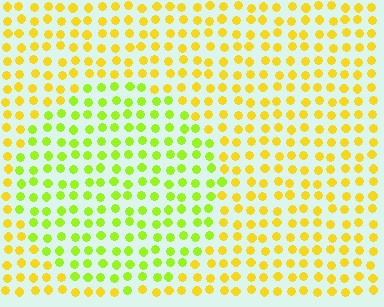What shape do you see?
I see a circle.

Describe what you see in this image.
The image is filled with small yellow elements in a uniform arrangement. A circle-shaped region is visible where the elements are tinted to a slightly different hue, forming a subtle color boundary.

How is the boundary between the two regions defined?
The boundary is defined purely by a slight shift in hue (about 35 degrees). Spacing, size, and orientation are identical on both sides.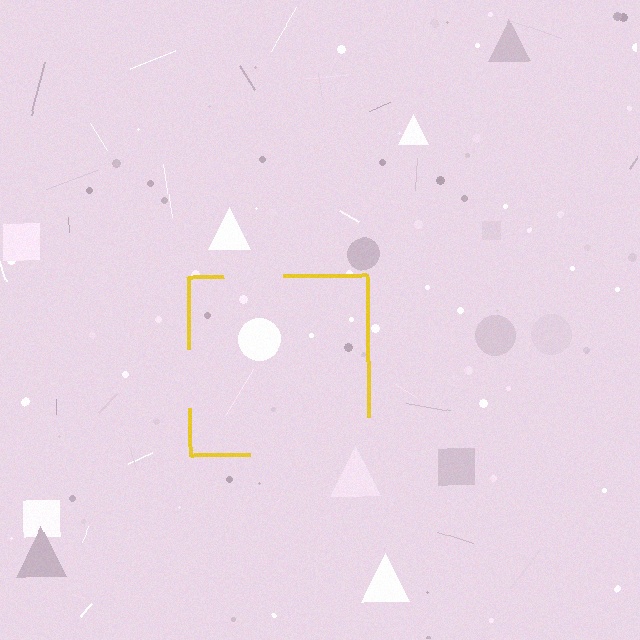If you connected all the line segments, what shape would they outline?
They would outline a square.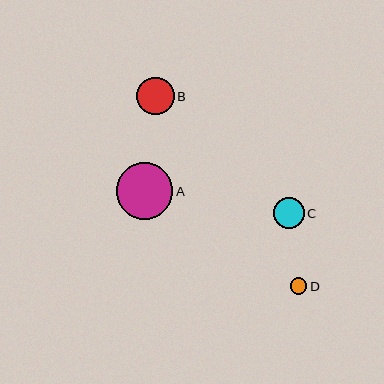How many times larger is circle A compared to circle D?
Circle A is approximately 3.4 times the size of circle D.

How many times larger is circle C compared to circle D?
Circle C is approximately 1.9 times the size of circle D.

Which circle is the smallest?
Circle D is the smallest with a size of approximately 17 pixels.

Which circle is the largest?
Circle A is the largest with a size of approximately 56 pixels.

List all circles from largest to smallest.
From largest to smallest: A, B, C, D.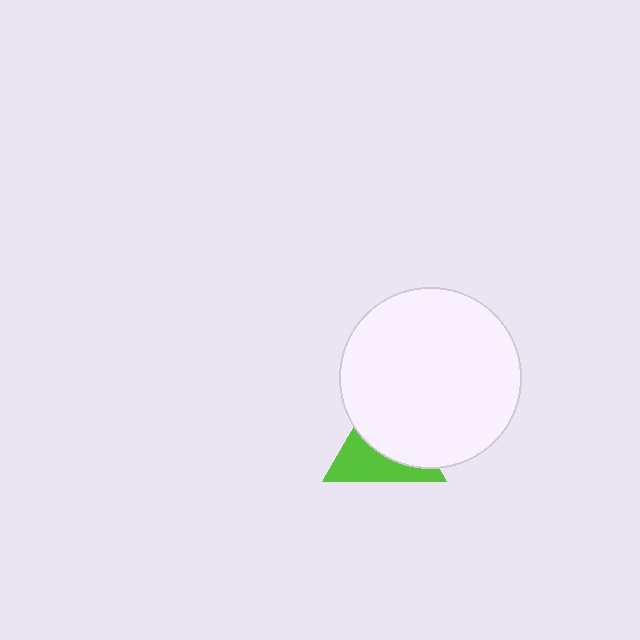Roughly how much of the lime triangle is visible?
A small part of it is visible (roughly 43%).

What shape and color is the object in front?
The object in front is a white circle.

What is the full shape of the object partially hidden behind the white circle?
The partially hidden object is a lime triangle.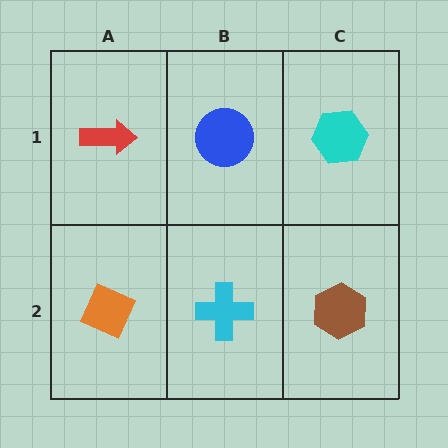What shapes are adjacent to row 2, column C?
A cyan hexagon (row 1, column C), a cyan cross (row 2, column B).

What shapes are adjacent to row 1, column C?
A brown hexagon (row 2, column C), a blue circle (row 1, column B).